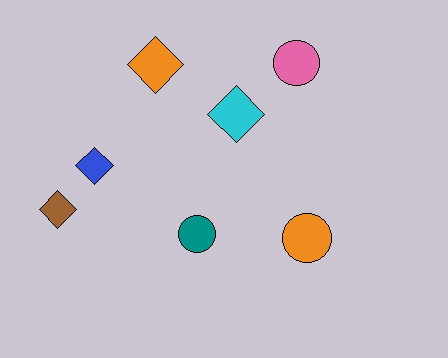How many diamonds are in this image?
There are 4 diamonds.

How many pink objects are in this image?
There is 1 pink object.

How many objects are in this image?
There are 7 objects.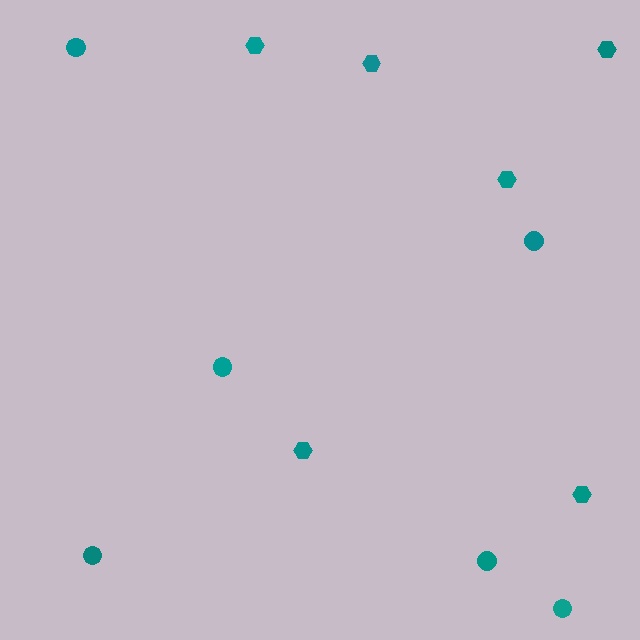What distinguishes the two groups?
There are 2 groups: one group of circles (6) and one group of hexagons (6).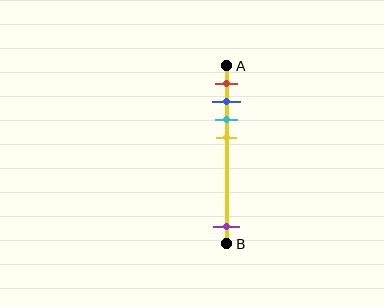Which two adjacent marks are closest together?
The blue and cyan marks are the closest adjacent pair.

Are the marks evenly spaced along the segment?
No, the marks are not evenly spaced.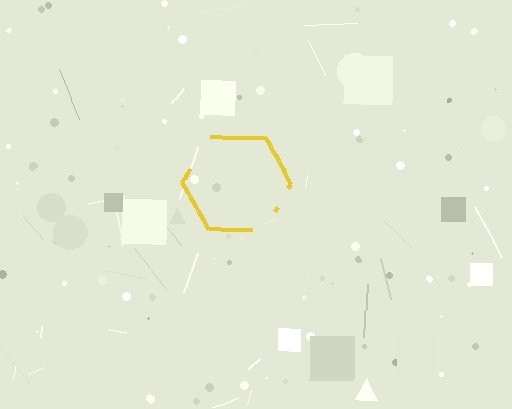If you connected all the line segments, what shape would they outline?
They would outline a hexagon.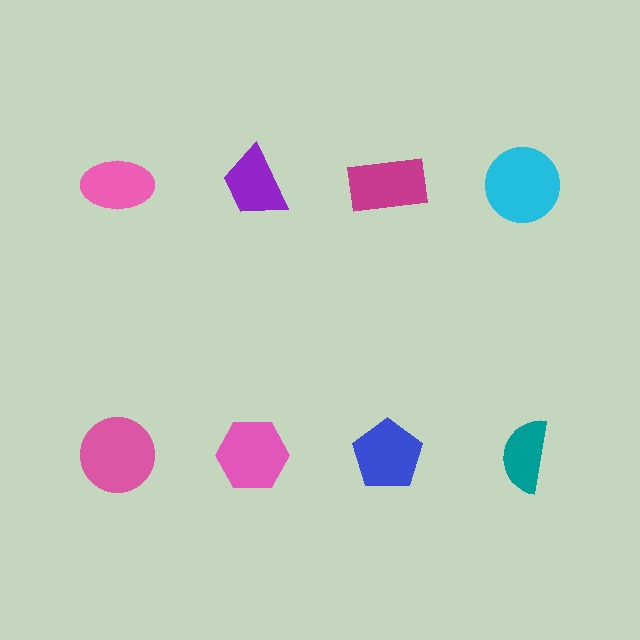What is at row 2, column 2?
A pink hexagon.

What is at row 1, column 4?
A cyan circle.